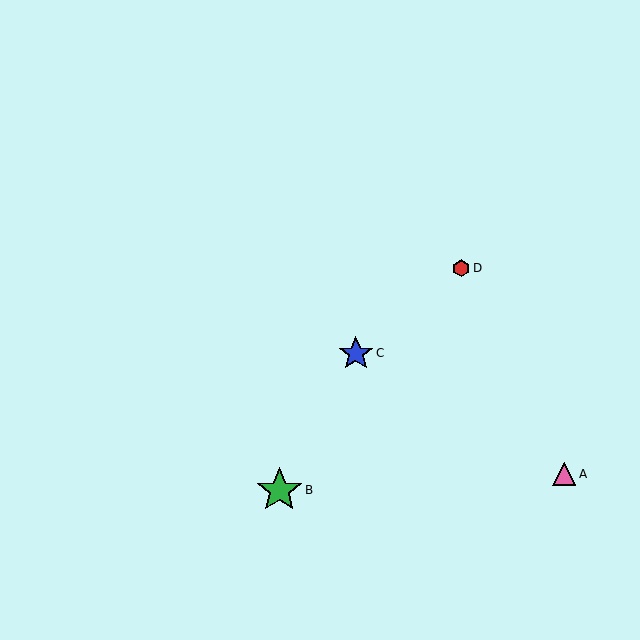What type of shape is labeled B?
Shape B is a green star.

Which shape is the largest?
The green star (labeled B) is the largest.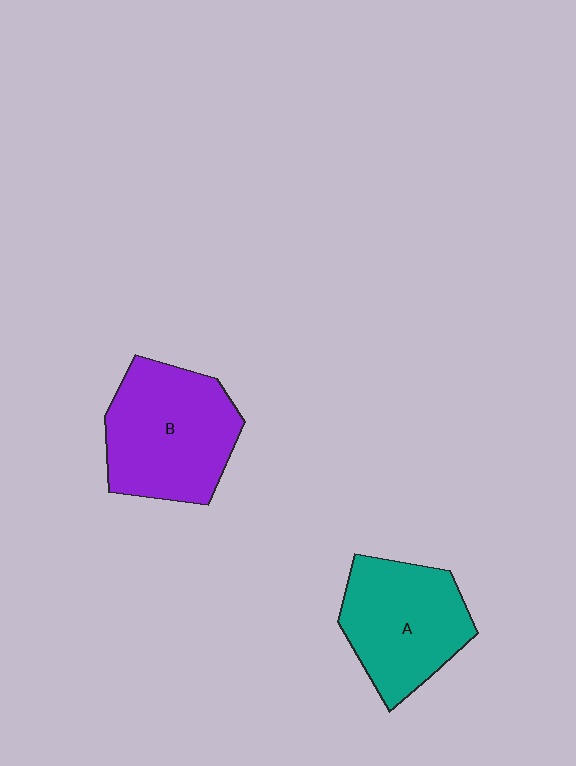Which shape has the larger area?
Shape B (purple).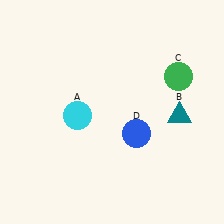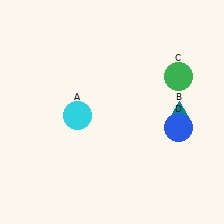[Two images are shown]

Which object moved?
The blue circle (D) moved right.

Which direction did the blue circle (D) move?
The blue circle (D) moved right.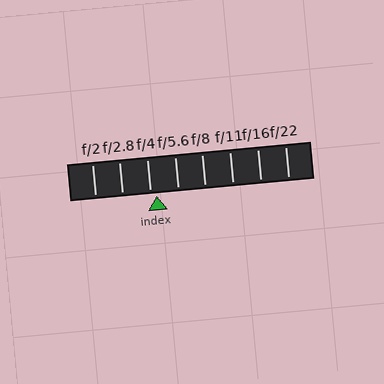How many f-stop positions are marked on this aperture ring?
There are 8 f-stop positions marked.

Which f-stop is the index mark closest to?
The index mark is closest to f/4.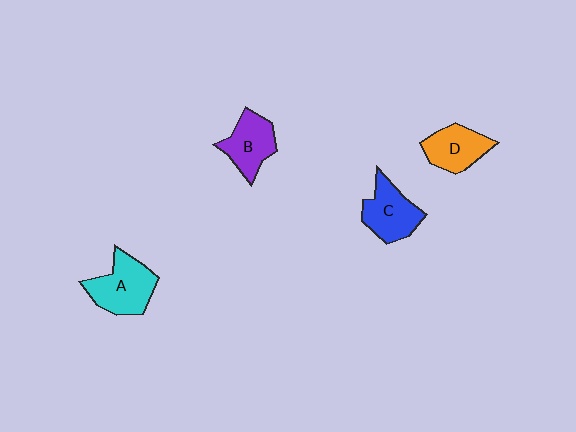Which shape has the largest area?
Shape A (cyan).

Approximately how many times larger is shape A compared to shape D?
Approximately 1.3 times.